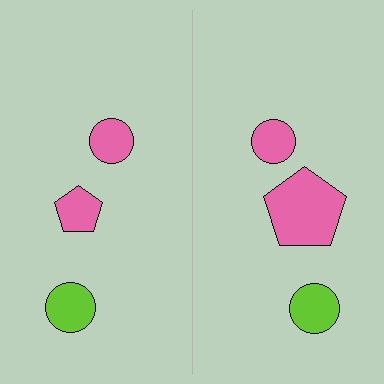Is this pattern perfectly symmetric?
No, the pattern is not perfectly symmetric. The pink pentagon on the right side has a different size than its mirror counterpart.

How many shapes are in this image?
There are 6 shapes in this image.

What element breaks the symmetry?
The pink pentagon on the right side has a different size than its mirror counterpart.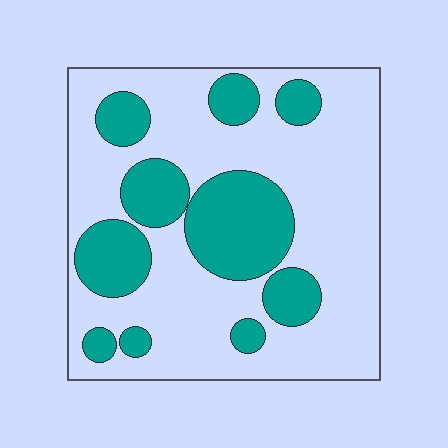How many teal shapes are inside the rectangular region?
10.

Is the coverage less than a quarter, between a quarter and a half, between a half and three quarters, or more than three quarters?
Between a quarter and a half.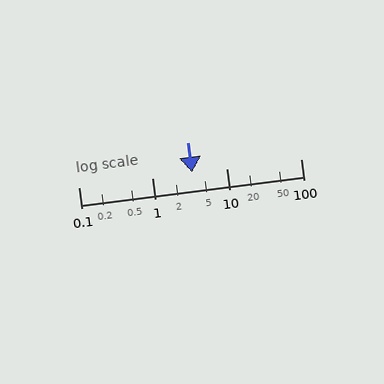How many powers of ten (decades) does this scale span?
The scale spans 3 decades, from 0.1 to 100.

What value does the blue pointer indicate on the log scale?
The pointer indicates approximately 3.4.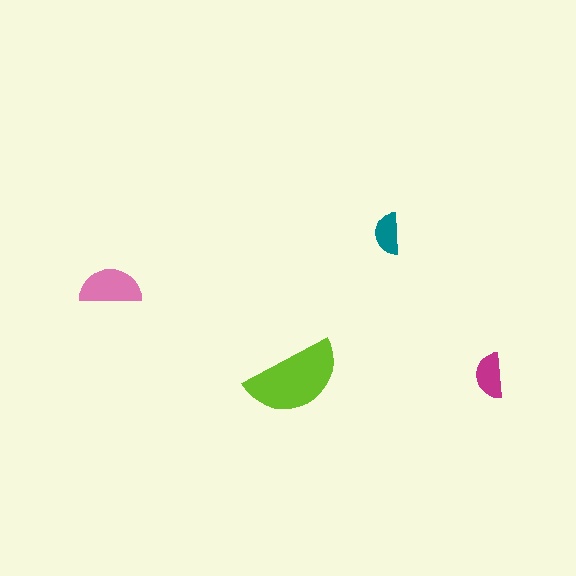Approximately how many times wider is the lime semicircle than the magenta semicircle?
About 2 times wider.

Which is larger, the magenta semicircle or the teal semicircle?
The magenta one.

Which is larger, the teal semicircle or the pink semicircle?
The pink one.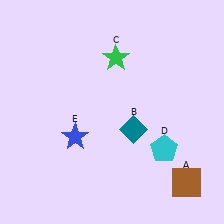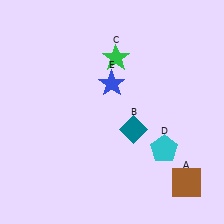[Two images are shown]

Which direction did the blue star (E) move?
The blue star (E) moved up.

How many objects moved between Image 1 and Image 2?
1 object moved between the two images.